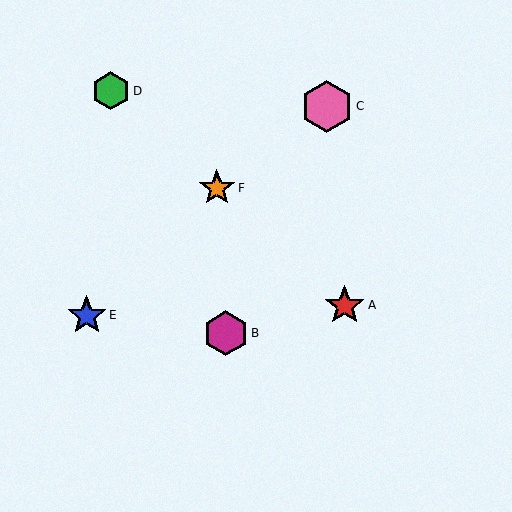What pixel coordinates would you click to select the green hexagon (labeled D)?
Click at (111, 91) to select the green hexagon D.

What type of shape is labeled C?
Shape C is a pink hexagon.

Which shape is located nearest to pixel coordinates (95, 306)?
The blue star (labeled E) at (87, 315) is nearest to that location.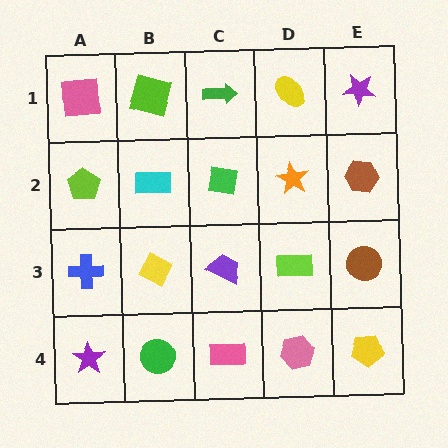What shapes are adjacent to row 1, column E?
A brown hexagon (row 2, column E), a yellow ellipse (row 1, column D).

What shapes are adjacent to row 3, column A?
A lime pentagon (row 2, column A), a purple star (row 4, column A), a yellow diamond (row 3, column B).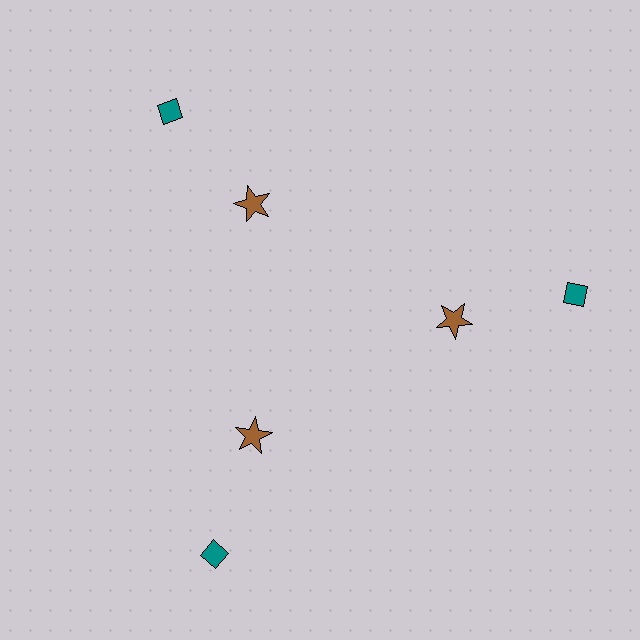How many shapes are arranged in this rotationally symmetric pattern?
There are 6 shapes, arranged in 3 groups of 2.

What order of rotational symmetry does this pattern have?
This pattern has 3-fold rotational symmetry.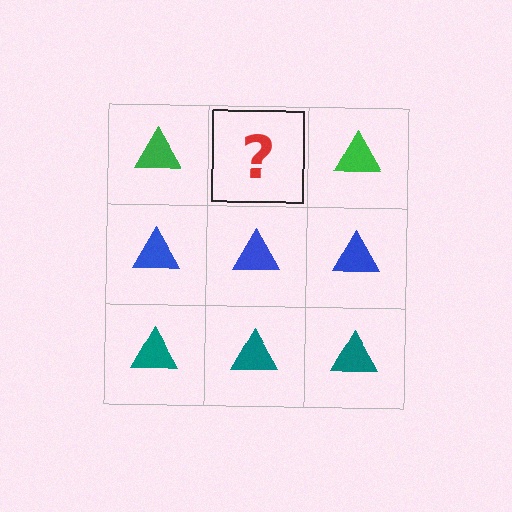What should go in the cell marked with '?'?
The missing cell should contain a green triangle.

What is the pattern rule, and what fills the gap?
The rule is that each row has a consistent color. The gap should be filled with a green triangle.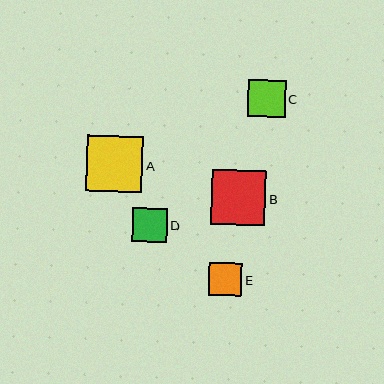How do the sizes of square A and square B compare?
Square A and square B are approximately the same size.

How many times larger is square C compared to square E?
Square C is approximately 1.1 times the size of square E.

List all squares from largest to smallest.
From largest to smallest: A, B, C, D, E.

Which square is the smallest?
Square E is the smallest with a size of approximately 33 pixels.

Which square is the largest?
Square A is the largest with a size of approximately 56 pixels.